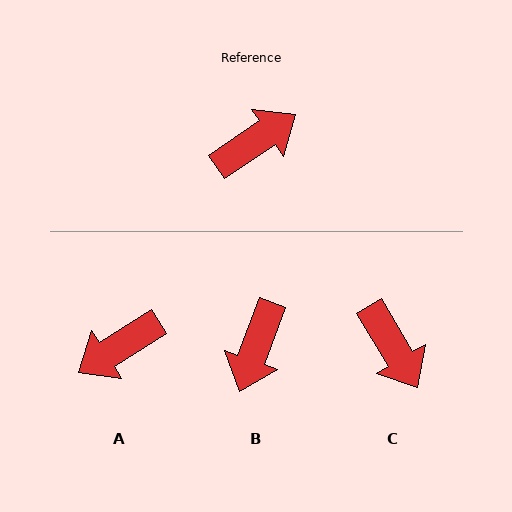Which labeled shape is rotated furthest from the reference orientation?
A, about 178 degrees away.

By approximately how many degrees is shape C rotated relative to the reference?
Approximately 93 degrees clockwise.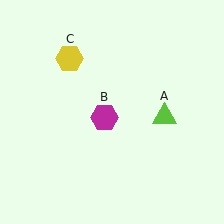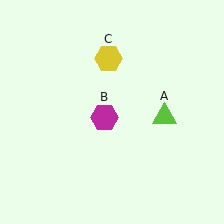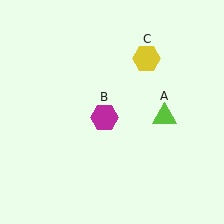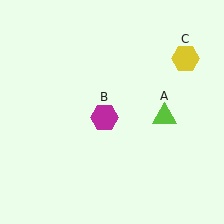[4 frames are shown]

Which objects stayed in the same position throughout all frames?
Lime triangle (object A) and magenta hexagon (object B) remained stationary.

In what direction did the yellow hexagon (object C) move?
The yellow hexagon (object C) moved right.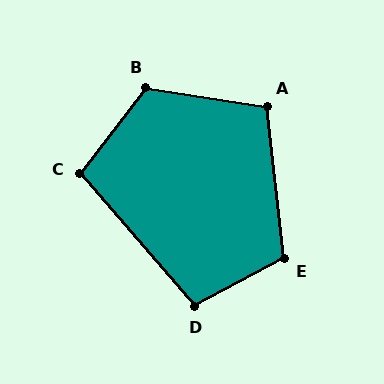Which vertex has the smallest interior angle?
C, at approximately 101 degrees.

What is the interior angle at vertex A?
Approximately 105 degrees (obtuse).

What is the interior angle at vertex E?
Approximately 111 degrees (obtuse).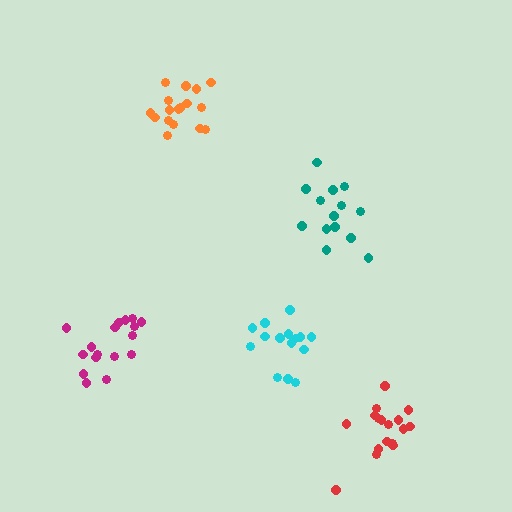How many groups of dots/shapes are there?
There are 5 groups.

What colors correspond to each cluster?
The clusters are colored: magenta, teal, orange, red, cyan.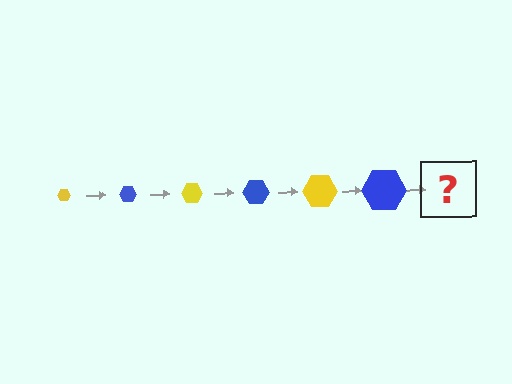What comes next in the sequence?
The next element should be a yellow hexagon, larger than the previous one.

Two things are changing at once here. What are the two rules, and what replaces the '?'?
The two rules are that the hexagon grows larger each step and the color cycles through yellow and blue. The '?' should be a yellow hexagon, larger than the previous one.